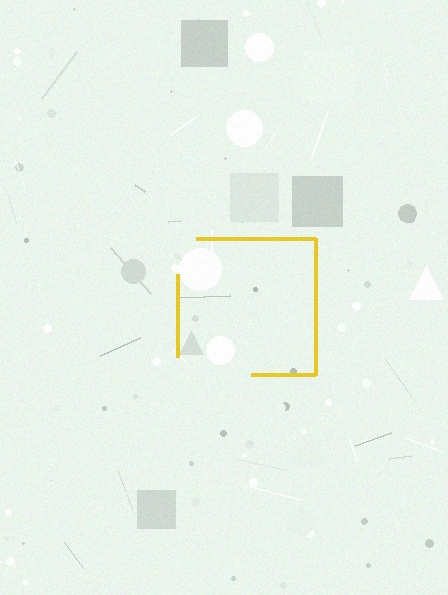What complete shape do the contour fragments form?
The contour fragments form a square.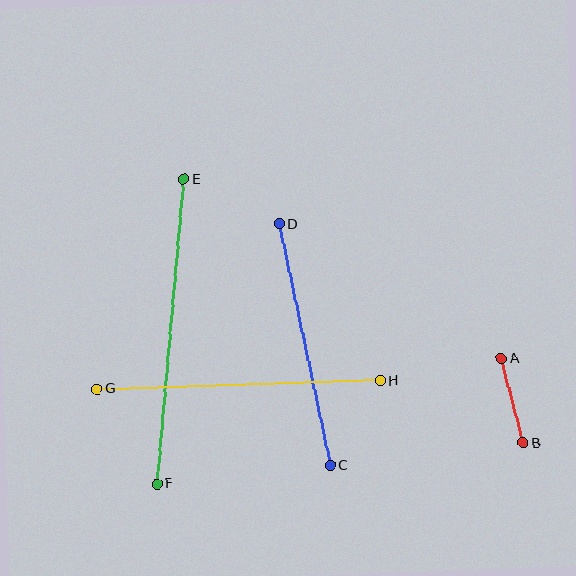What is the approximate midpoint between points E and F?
The midpoint is at approximately (170, 331) pixels.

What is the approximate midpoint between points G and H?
The midpoint is at approximately (239, 385) pixels.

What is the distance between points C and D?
The distance is approximately 247 pixels.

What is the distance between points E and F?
The distance is approximately 306 pixels.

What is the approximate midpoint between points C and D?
The midpoint is at approximately (305, 345) pixels.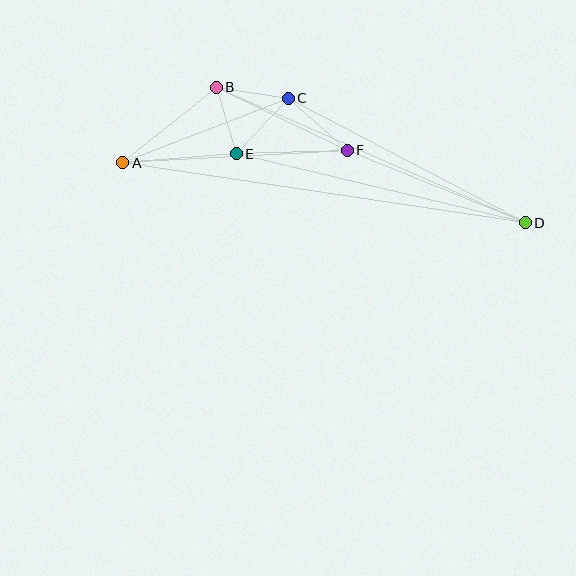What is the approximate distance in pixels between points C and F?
The distance between C and F is approximately 79 pixels.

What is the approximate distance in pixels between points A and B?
The distance between A and B is approximately 120 pixels.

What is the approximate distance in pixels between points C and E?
The distance between C and E is approximately 76 pixels.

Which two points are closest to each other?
Points B and E are closest to each other.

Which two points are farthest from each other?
Points A and D are farthest from each other.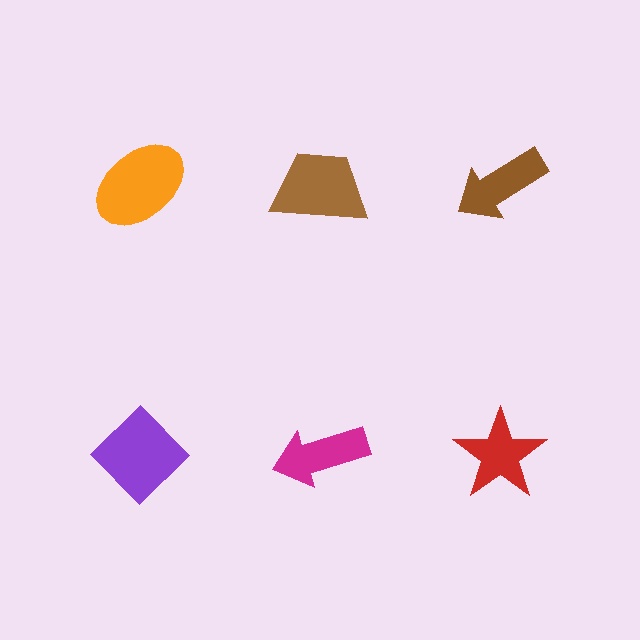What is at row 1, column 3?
A brown arrow.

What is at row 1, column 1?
An orange ellipse.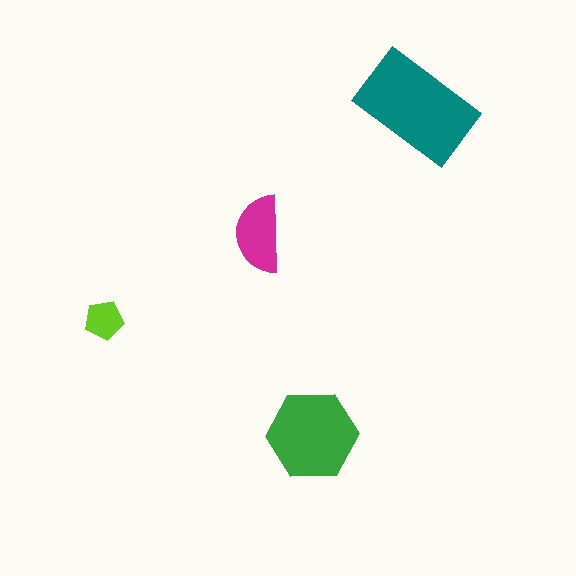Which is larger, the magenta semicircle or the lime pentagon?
The magenta semicircle.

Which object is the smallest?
The lime pentagon.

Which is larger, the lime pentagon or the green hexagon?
The green hexagon.